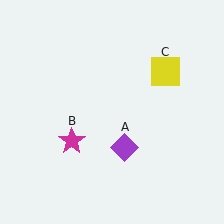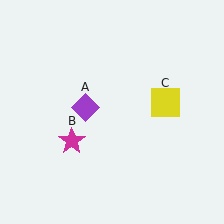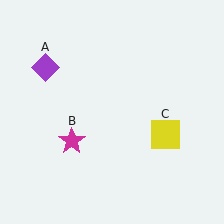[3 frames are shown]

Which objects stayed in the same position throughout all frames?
Magenta star (object B) remained stationary.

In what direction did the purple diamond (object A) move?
The purple diamond (object A) moved up and to the left.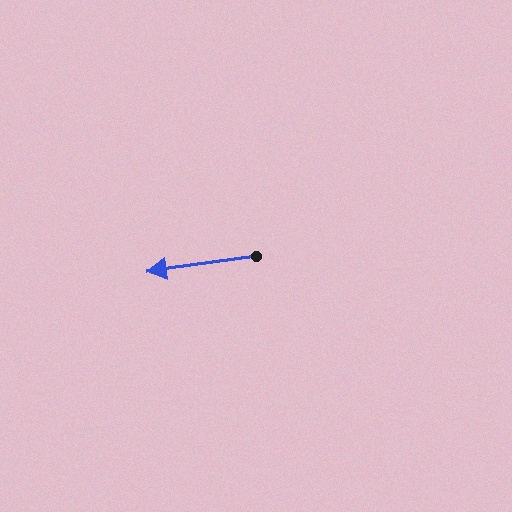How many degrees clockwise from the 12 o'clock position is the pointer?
Approximately 262 degrees.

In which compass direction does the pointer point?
West.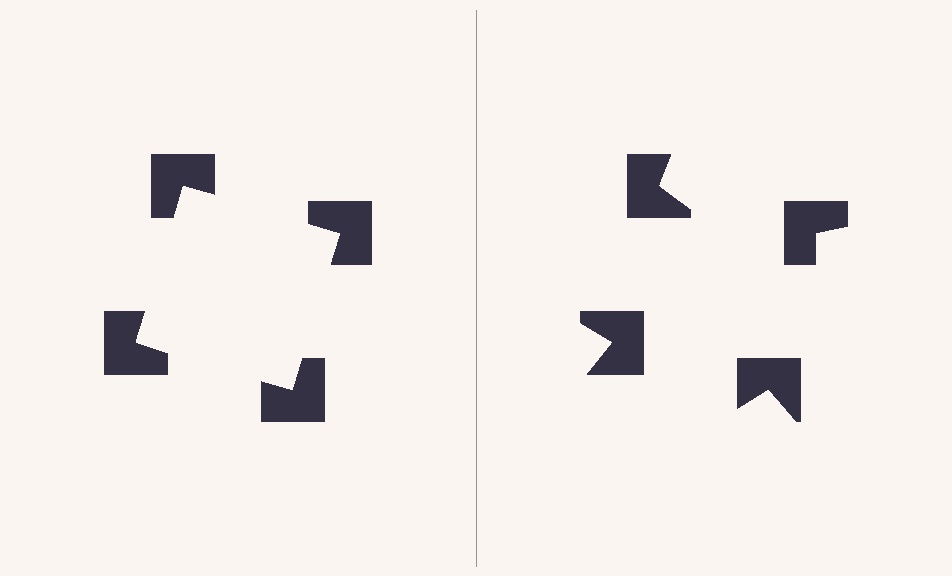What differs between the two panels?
The notched squares are positioned identically on both sides; only the wedge orientations differ. On the left they align to a square; on the right they are misaligned.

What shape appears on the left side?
An illusory square.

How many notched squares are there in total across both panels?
8 — 4 on each side.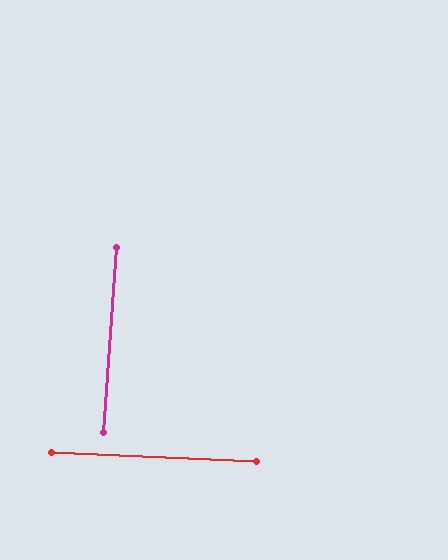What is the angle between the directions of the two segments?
Approximately 88 degrees.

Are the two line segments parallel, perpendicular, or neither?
Perpendicular — they meet at approximately 88°.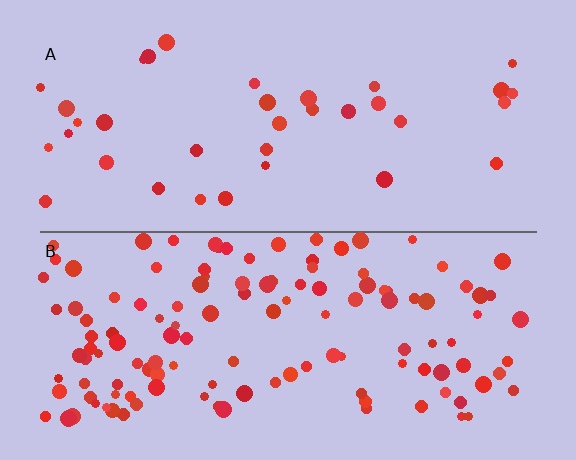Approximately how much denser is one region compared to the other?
Approximately 3.7× — region B over region A.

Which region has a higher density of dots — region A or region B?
B (the bottom).